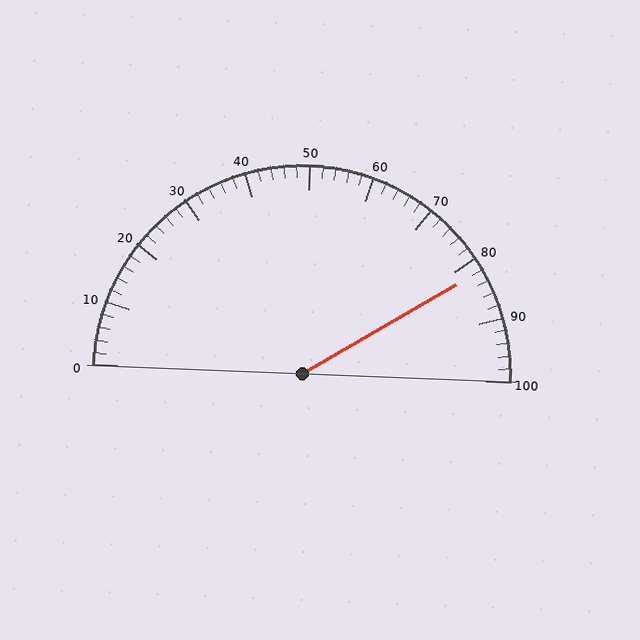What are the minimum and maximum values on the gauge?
The gauge ranges from 0 to 100.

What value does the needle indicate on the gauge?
The needle indicates approximately 82.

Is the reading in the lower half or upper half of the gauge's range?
The reading is in the upper half of the range (0 to 100).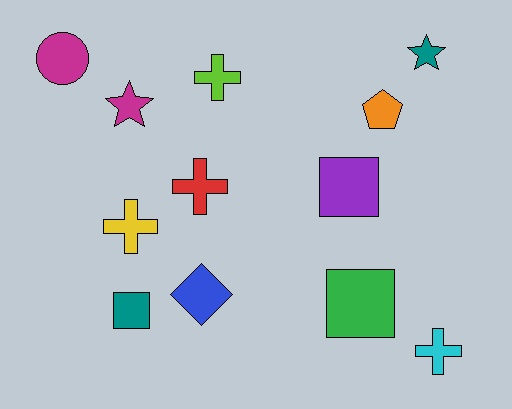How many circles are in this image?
There is 1 circle.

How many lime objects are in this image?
There is 1 lime object.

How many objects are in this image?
There are 12 objects.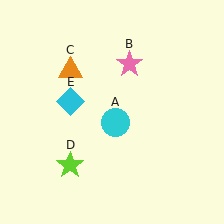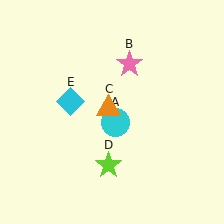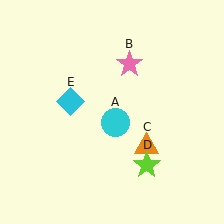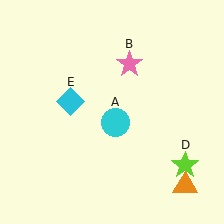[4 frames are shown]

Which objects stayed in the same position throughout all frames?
Cyan circle (object A) and pink star (object B) and cyan diamond (object E) remained stationary.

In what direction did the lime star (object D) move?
The lime star (object D) moved right.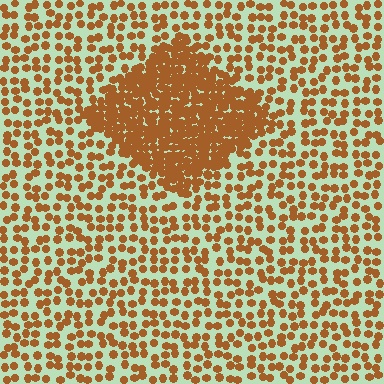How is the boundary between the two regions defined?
The boundary is defined by a change in element density (approximately 2.6x ratio). All elements are the same color, size, and shape.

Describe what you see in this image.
The image contains small brown elements arranged at two different densities. A diamond-shaped region is visible where the elements are more densely packed than the surrounding area.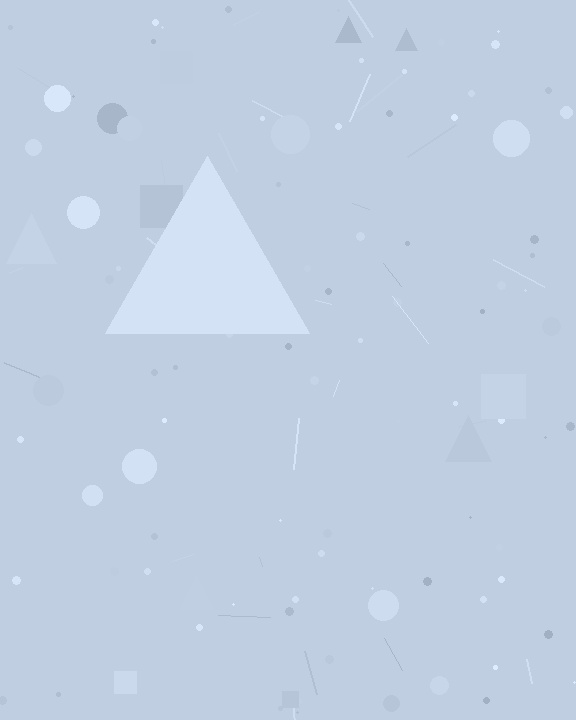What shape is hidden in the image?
A triangle is hidden in the image.